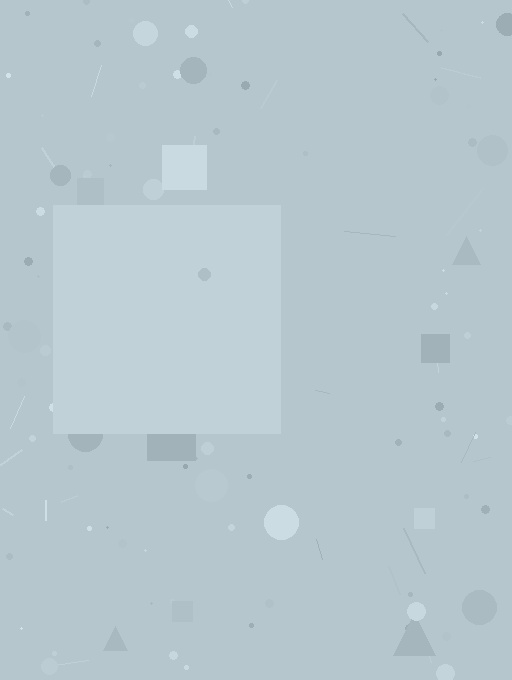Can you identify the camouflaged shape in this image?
The camouflaged shape is a square.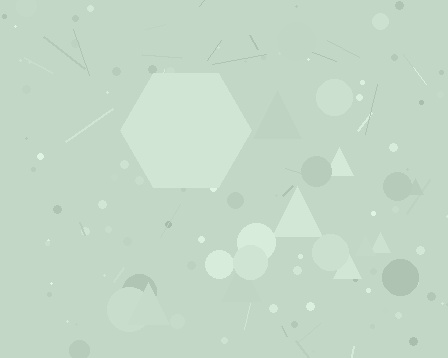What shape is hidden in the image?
A hexagon is hidden in the image.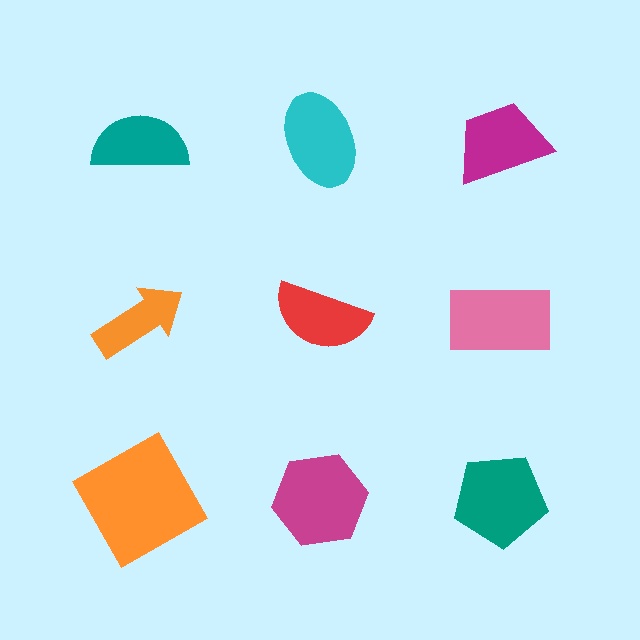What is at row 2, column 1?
An orange arrow.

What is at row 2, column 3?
A pink rectangle.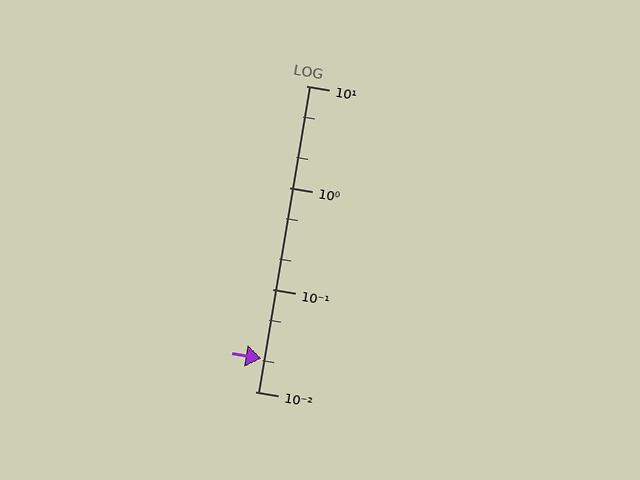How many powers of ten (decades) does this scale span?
The scale spans 3 decades, from 0.01 to 10.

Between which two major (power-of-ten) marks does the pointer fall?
The pointer is between 0.01 and 0.1.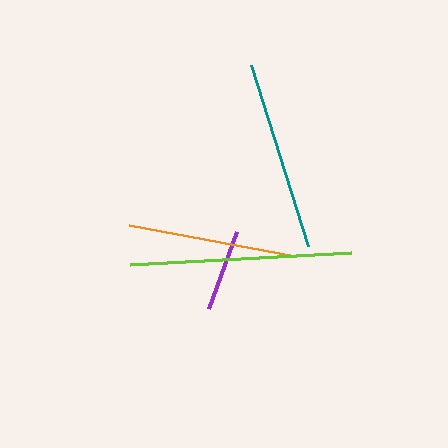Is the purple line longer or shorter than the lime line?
The lime line is longer than the purple line.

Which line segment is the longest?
The lime line is the longest at approximately 221 pixels.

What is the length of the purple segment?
The purple segment is approximately 82 pixels long.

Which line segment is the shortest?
The purple line is the shortest at approximately 82 pixels.